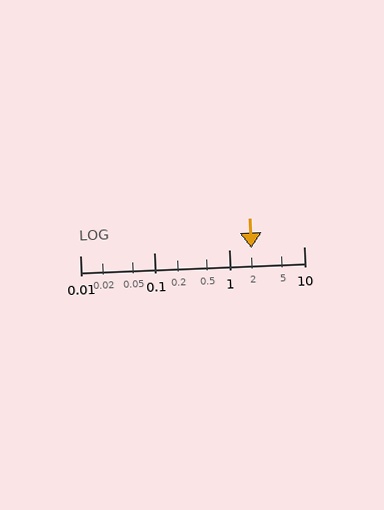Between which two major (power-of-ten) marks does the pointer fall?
The pointer is between 1 and 10.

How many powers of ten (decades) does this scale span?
The scale spans 3 decades, from 0.01 to 10.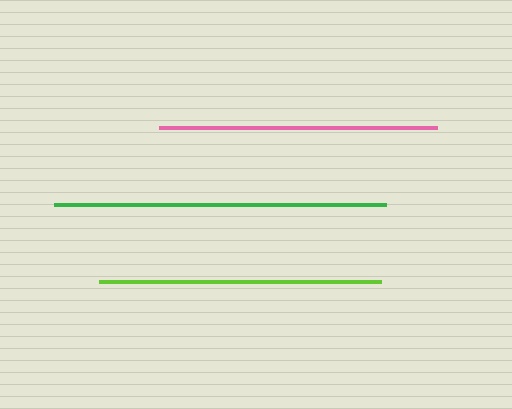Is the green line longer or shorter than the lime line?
The green line is longer than the lime line.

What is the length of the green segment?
The green segment is approximately 332 pixels long.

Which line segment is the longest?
The green line is the longest at approximately 332 pixels.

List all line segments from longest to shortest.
From longest to shortest: green, lime, pink.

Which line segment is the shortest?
The pink line is the shortest at approximately 278 pixels.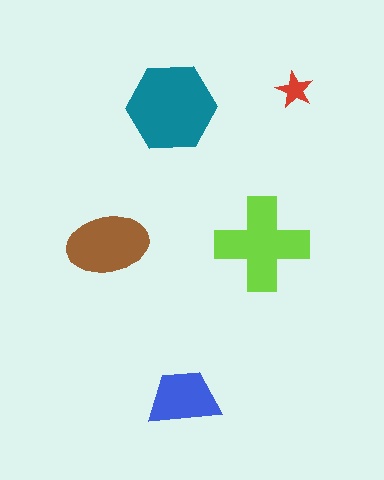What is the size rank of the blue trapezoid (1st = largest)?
4th.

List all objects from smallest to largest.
The red star, the blue trapezoid, the brown ellipse, the lime cross, the teal hexagon.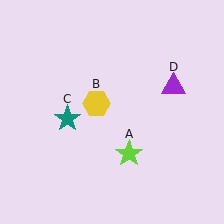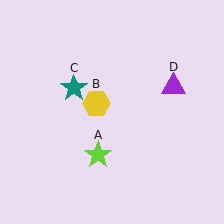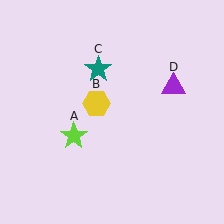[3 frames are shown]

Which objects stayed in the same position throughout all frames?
Yellow hexagon (object B) and purple triangle (object D) remained stationary.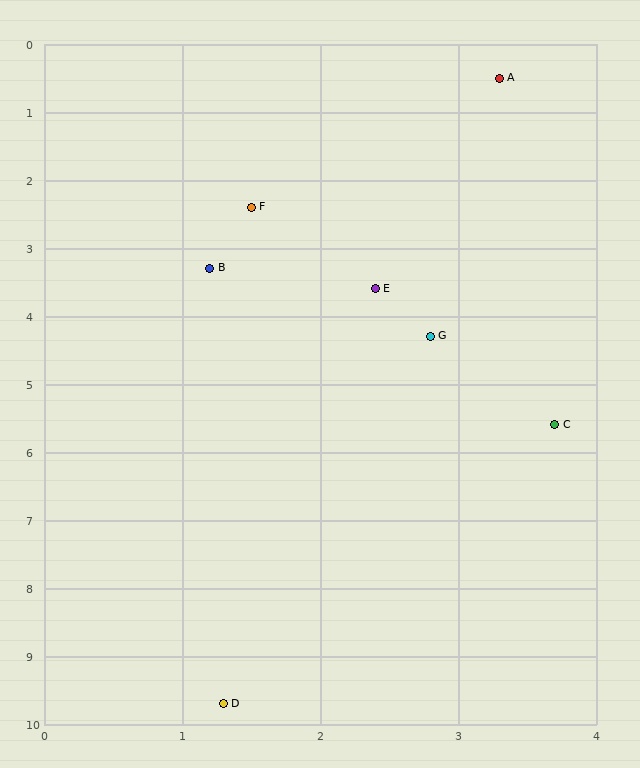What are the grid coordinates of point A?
Point A is at approximately (3.3, 0.5).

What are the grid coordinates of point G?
Point G is at approximately (2.8, 4.3).